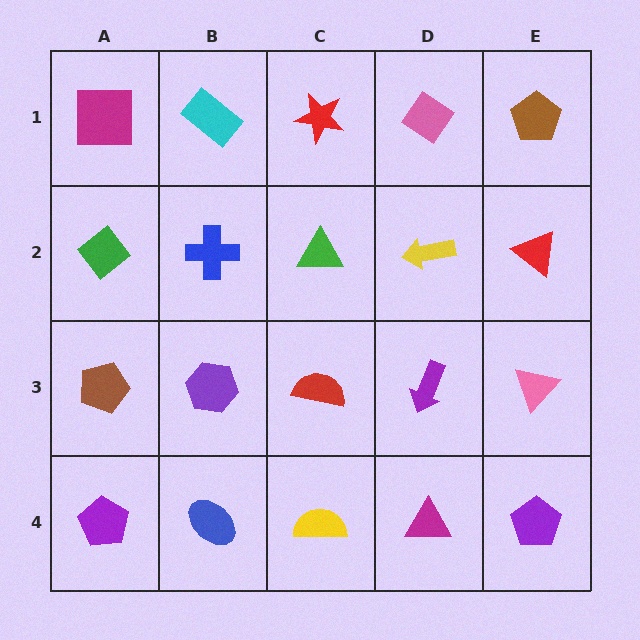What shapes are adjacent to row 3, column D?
A yellow arrow (row 2, column D), a magenta triangle (row 4, column D), a red semicircle (row 3, column C), a pink triangle (row 3, column E).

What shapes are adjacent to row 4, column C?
A red semicircle (row 3, column C), a blue ellipse (row 4, column B), a magenta triangle (row 4, column D).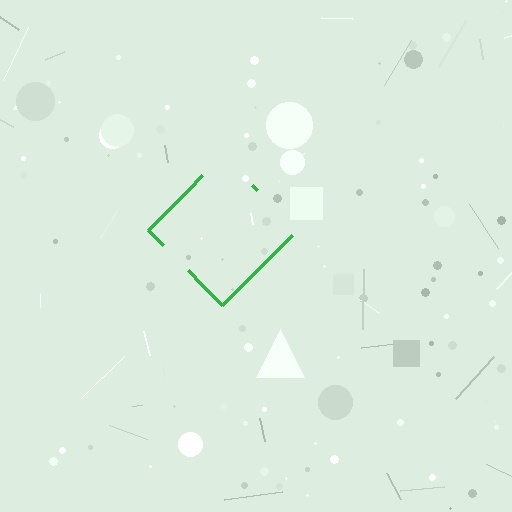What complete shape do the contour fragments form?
The contour fragments form a diamond.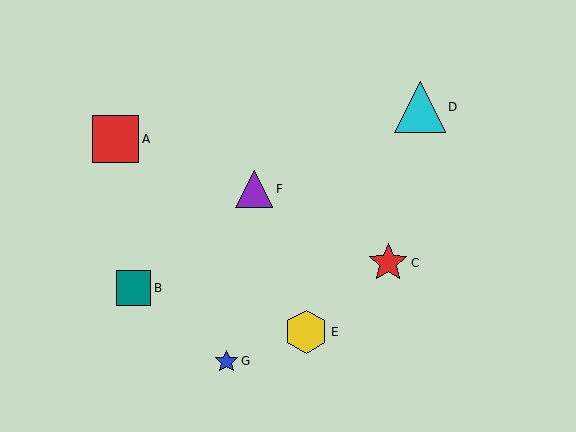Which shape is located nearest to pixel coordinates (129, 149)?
The red square (labeled A) at (116, 139) is nearest to that location.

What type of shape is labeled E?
Shape E is a yellow hexagon.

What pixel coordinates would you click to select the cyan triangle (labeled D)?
Click at (420, 107) to select the cyan triangle D.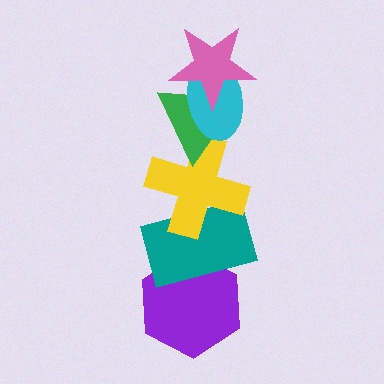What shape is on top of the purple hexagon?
The teal rectangle is on top of the purple hexagon.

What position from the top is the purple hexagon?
The purple hexagon is 6th from the top.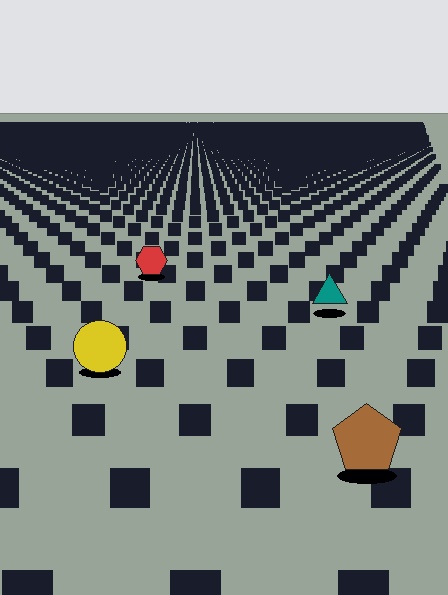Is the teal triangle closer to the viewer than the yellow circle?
No. The yellow circle is closer — you can tell from the texture gradient: the ground texture is coarser near it.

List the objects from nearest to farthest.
From nearest to farthest: the brown pentagon, the yellow circle, the teal triangle, the red hexagon.